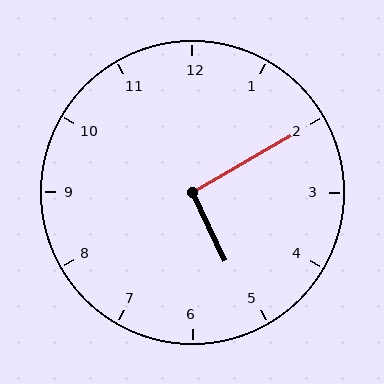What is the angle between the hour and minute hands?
Approximately 95 degrees.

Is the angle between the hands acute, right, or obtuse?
It is right.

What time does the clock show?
5:10.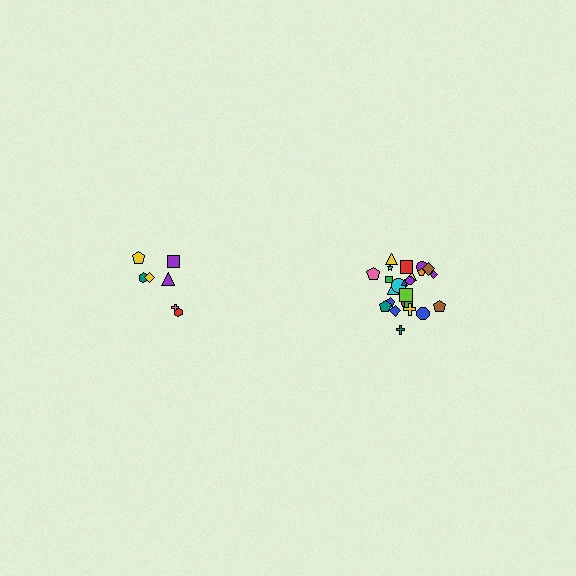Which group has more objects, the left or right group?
The right group.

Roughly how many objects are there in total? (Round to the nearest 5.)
Roughly 30 objects in total.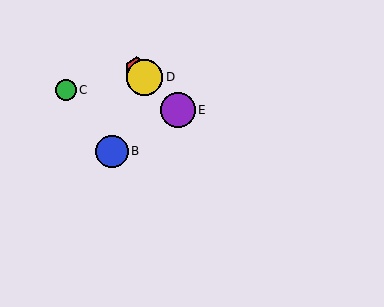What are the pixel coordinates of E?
Object E is at (178, 110).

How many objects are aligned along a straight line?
3 objects (A, D, E) are aligned along a straight line.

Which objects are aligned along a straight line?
Objects A, D, E are aligned along a straight line.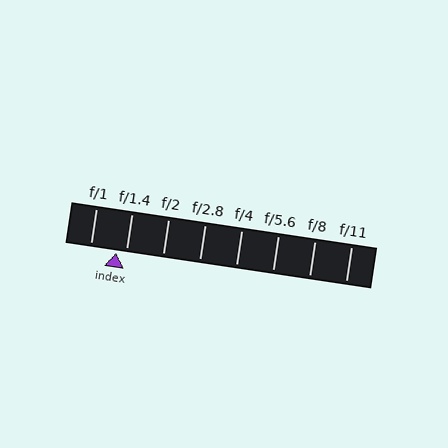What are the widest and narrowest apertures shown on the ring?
The widest aperture shown is f/1 and the narrowest is f/11.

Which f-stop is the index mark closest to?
The index mark is closest to f/1.4.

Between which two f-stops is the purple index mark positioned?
The index mark is between f/1 and f/1.4.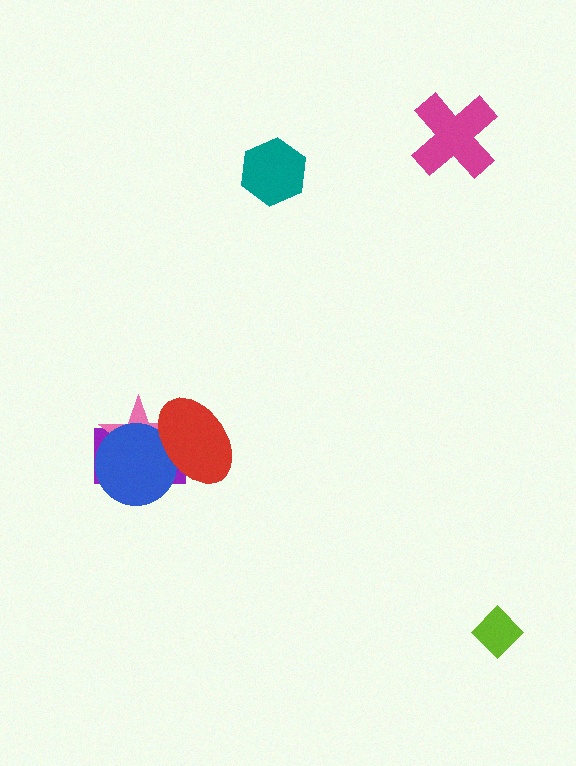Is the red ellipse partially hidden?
No, no other shape covers it.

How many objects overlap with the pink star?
3 objects overlap with the pink star.